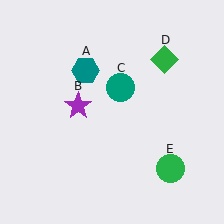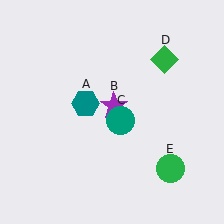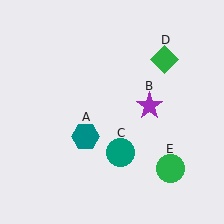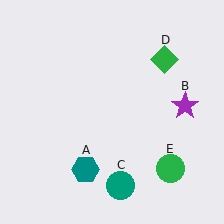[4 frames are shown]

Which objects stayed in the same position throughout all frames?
Green diamond (object D) and green circle (object E) remained stationary.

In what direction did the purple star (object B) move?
The purple star (object B) moved right.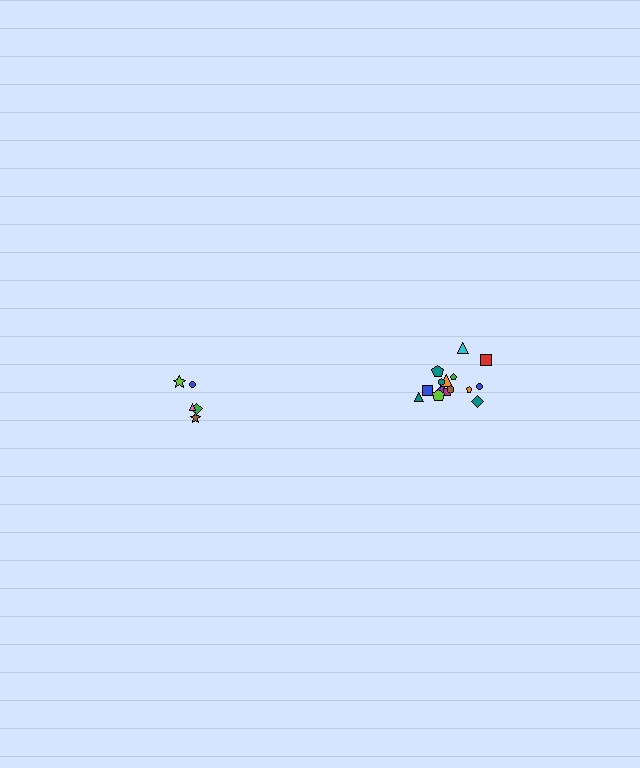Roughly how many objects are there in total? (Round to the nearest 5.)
Roughly 20 objects in total.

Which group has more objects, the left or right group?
The right group.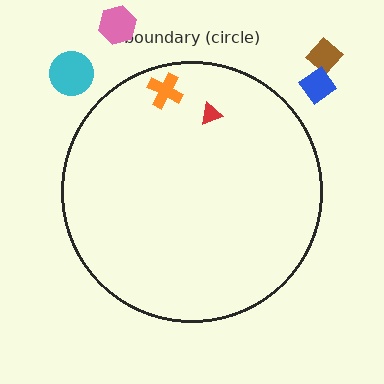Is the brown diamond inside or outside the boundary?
Outside.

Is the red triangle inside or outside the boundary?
Inside.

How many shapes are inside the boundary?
2 inside, 4 outside.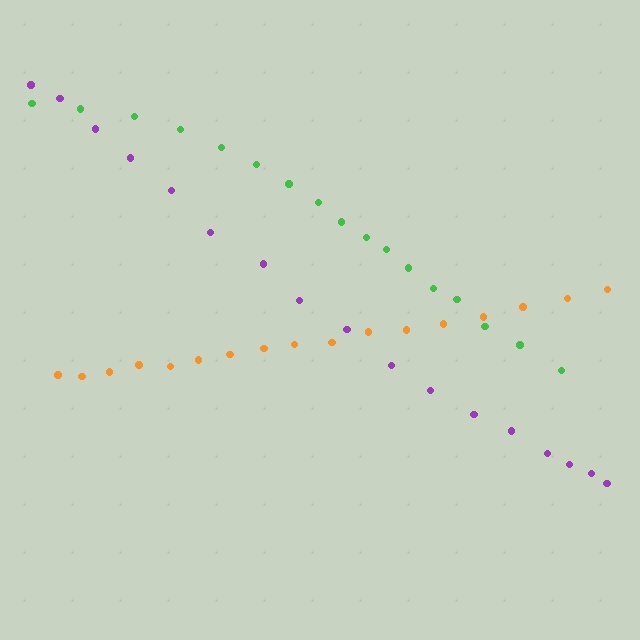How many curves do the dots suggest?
There are 3 distinct paths.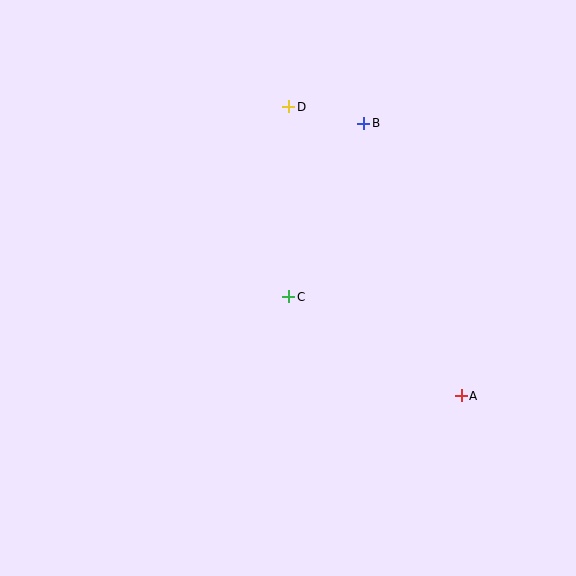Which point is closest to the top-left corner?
Point D is closest to the top-left corner.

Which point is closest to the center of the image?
Point C at (289, 297) is closest to the center.